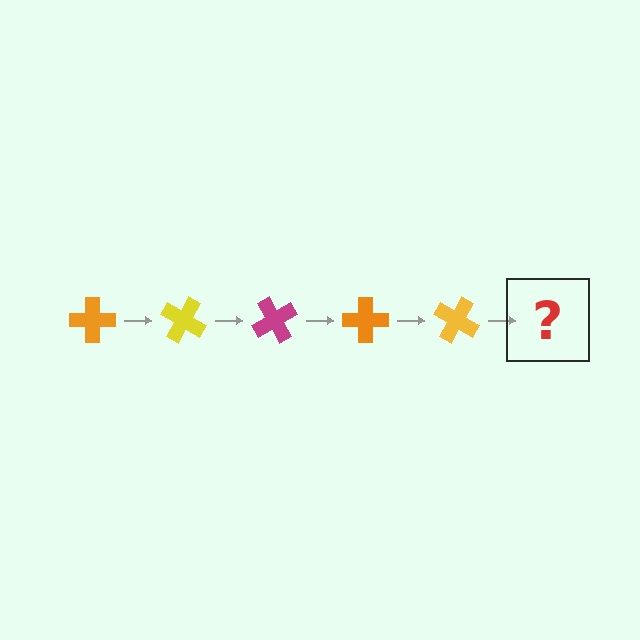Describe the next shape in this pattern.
It should be a magenta cross, rotated 150 degrees from the start.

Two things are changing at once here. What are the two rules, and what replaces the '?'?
The two rules are that it rotates 30 degrees each step and the color cycles through orange, yellow, and magenta. The '?' should be a magenta cross, rotated 150 degrees from the start.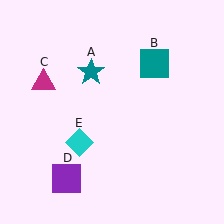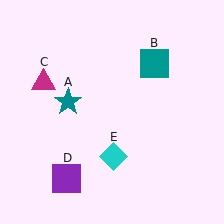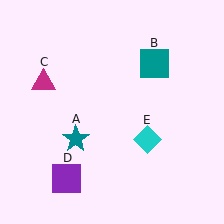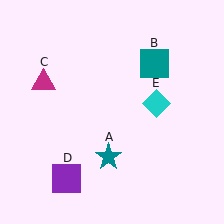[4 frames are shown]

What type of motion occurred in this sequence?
The teal star (object A), cyan diamond (object E) rotated counterclockwise around the center of the scene.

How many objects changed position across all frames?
2 objects changed position: teal star (object A), cyan diamond (object E).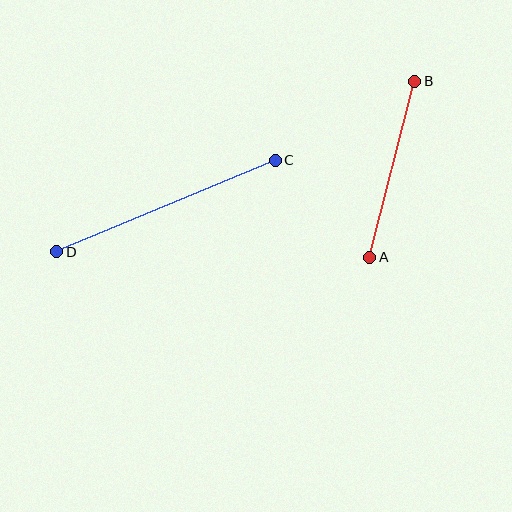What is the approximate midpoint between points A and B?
The midpoint is at approximately (392, 169) pixels.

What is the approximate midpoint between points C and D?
The midpoint is at approximately (166, 206) pixels.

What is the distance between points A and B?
The distance is approximately 182 pixels.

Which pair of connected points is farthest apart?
Points C and D are farthest apart.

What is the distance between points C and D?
The distance is approximately 237 pixels.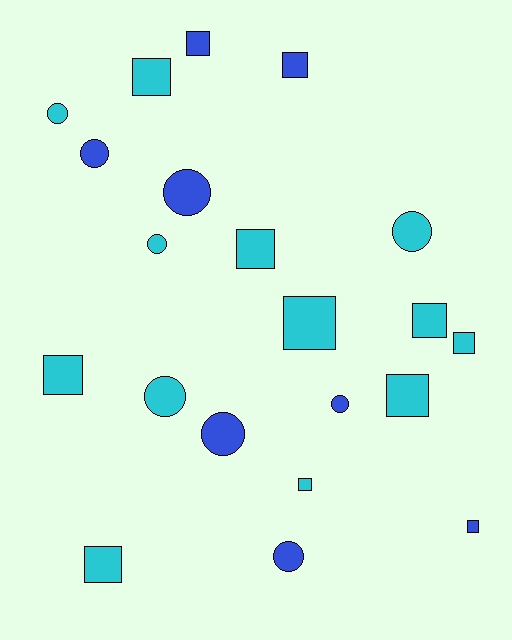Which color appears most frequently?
Cyan, with 13 objects.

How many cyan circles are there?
There are 4 cyan circles.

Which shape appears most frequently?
Square, with 12 objects.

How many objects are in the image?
There are 21 objects.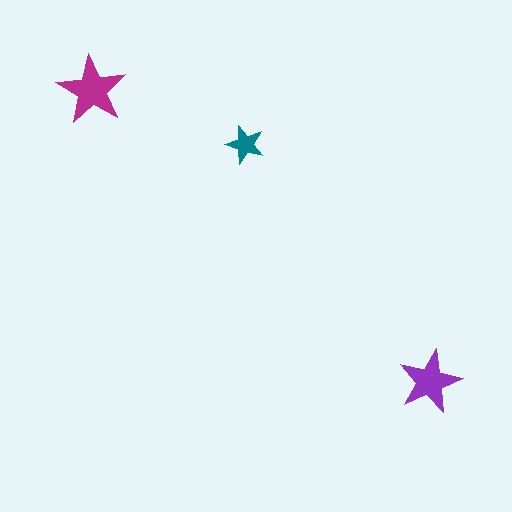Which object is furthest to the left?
The magenta star is leftmost.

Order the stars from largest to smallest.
the magenta one, the purple one, the teal one.